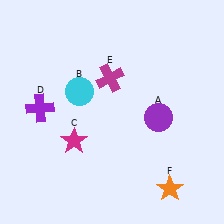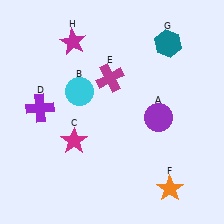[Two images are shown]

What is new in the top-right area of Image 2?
A teal hexagon (G) was added in the top-right area of Image 2.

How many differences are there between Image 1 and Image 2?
There are 2 differences between the two images.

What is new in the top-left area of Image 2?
A magenta star (H) was added in the top-left area of Image 2.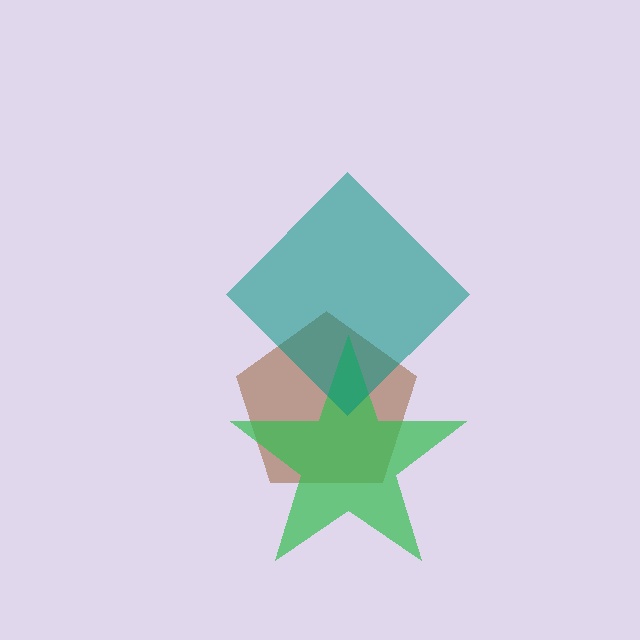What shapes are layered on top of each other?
The layered shapes are: a brown pentagon, a green star, a teal diamond.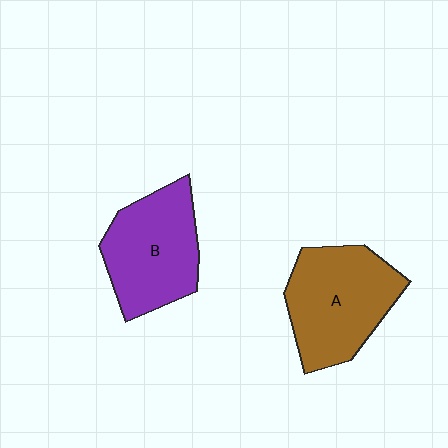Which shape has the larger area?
Shape A (brown).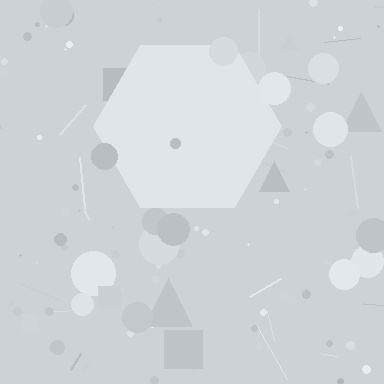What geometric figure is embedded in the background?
A hexagon is embedded in the background.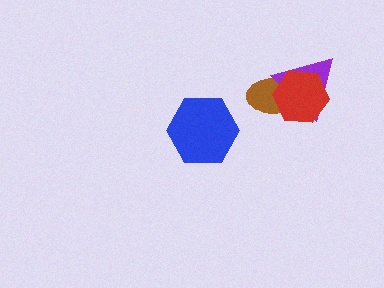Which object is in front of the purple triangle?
The red hexagon is in front of the purple triangle.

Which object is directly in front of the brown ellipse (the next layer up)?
The purple triangle is directly in front of the brown ellipse.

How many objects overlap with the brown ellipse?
2 objects overlap with the brown ellipse.